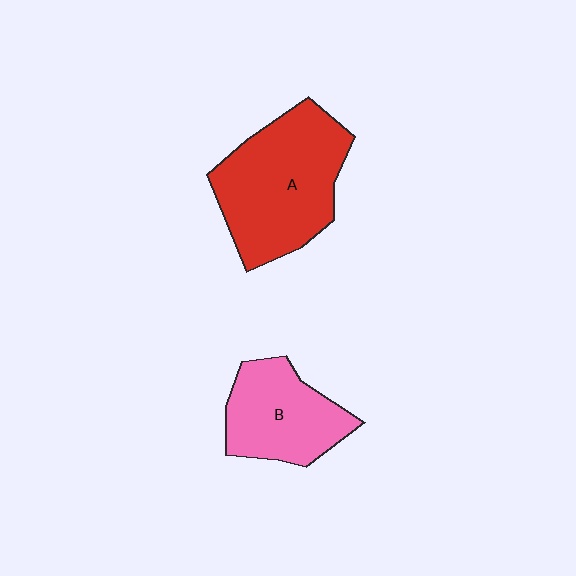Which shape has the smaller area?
Shape B (pink).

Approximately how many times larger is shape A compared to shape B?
Approximately 1.5 times.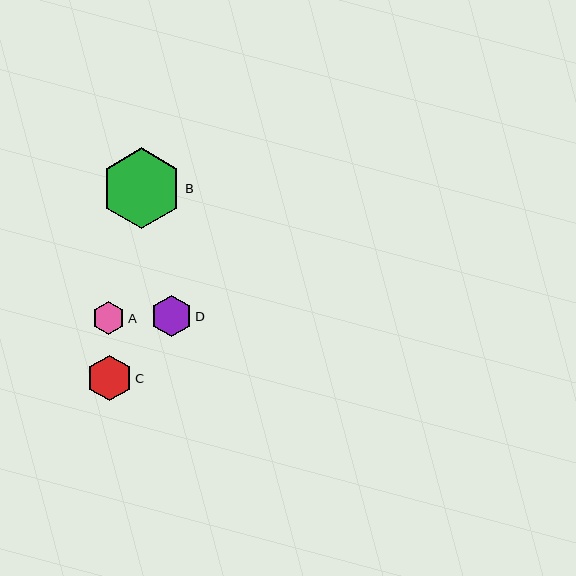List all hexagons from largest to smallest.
From largest to smallest: B, C, D, A.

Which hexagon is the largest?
Hexagon B is the largest with a size of approximately 81 pixels.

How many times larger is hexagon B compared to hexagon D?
Hexagon B is approximately 2.0 times the size of hexagon D.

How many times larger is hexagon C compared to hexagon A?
Hexagon C is approximately 1.4 times the size of hexagon A.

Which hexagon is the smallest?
Hexagon A is the smallest with a size of approximately 33 pixels.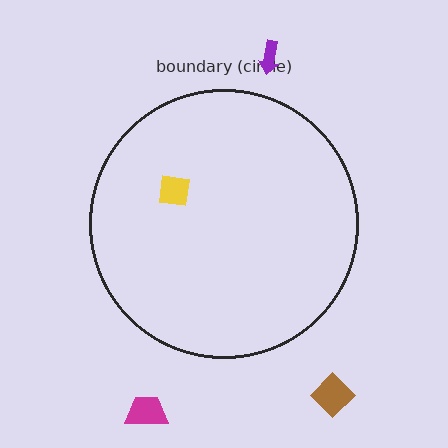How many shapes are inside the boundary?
1 inside, 3 outside.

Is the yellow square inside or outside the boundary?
Inside.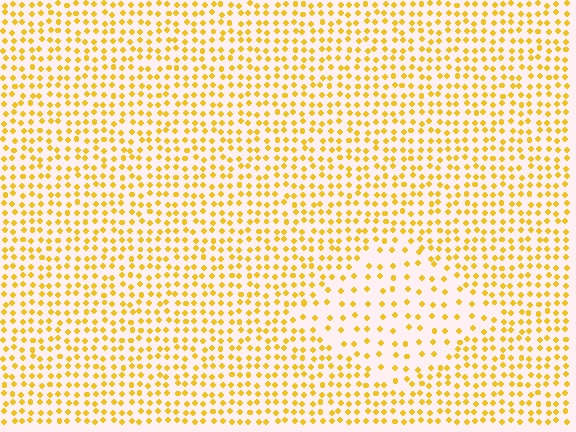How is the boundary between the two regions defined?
The boundary is defined by a change in element density (approximately 2.0x ratio). All elements are the same color, size, and shape.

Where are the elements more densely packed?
The elements are more densely packed outside the diamond boundary.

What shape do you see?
I see a diamond.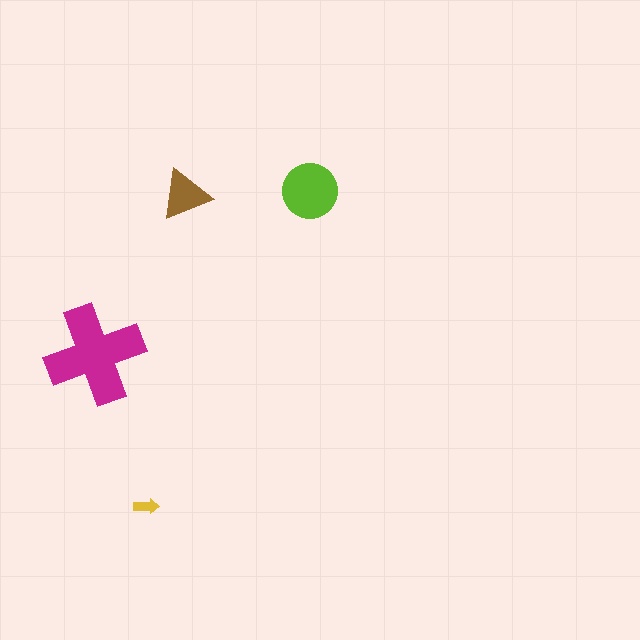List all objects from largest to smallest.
The magenta cross, the lime circle, the brown triangle, the yellow arrow.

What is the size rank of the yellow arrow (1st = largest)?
4th.